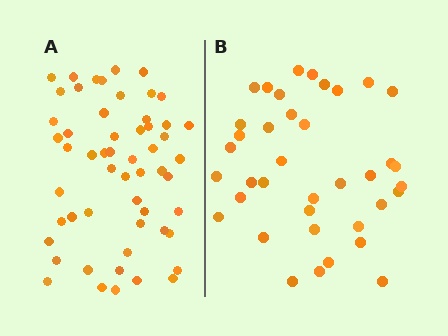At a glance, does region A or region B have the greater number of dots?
Region A (the left region) has more dots.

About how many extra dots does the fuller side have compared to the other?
Region A has approximately 15 more dots than region B.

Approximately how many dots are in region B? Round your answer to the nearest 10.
About 40 dots. (The exact count is 38, which rounds to 40.)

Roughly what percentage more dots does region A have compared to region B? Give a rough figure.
About 45% more.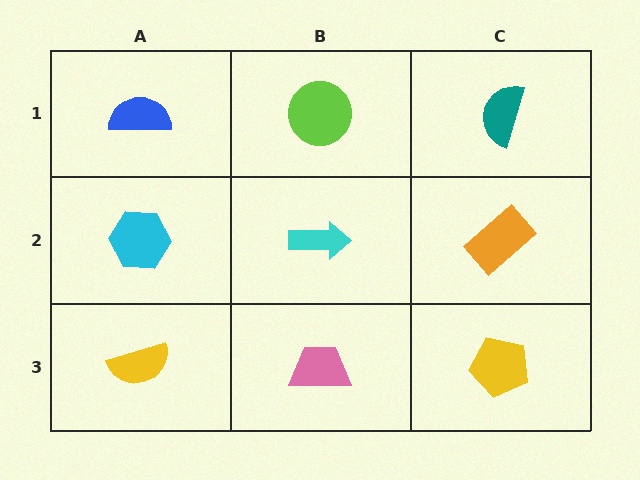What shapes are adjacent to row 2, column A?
A blue semicircle (row 1, column A), a yellow semicircle (row 3, column A), a cyan arrow (row 2, column B).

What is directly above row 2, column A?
A blue semicircle.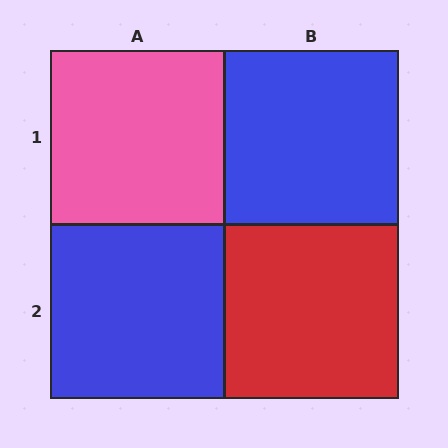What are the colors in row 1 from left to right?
Pink, blue.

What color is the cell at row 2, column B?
Red.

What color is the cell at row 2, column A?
Blue.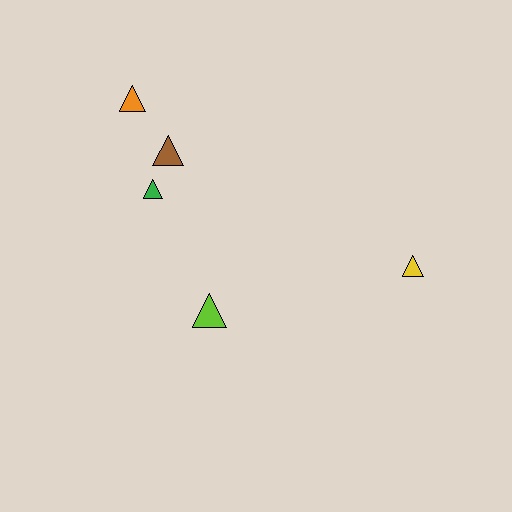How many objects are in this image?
There are 5 objects.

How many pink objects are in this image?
There are no pink objects.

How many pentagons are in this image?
There are no pentagons.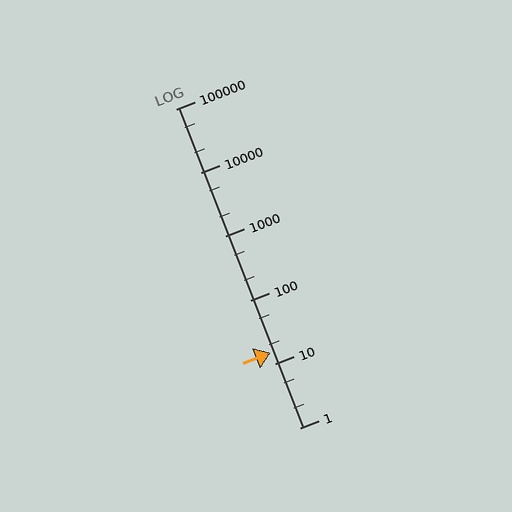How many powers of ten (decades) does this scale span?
The scale spans 5 decades, from 1 to 100000.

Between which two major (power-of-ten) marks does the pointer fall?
The pointer is between 10 and 100.